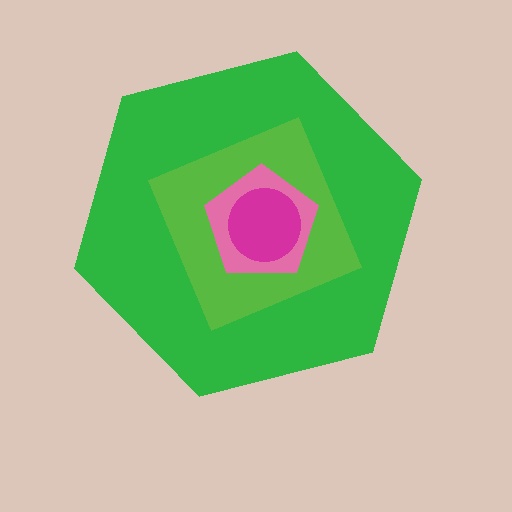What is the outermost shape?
The green hexagon.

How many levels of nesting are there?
4.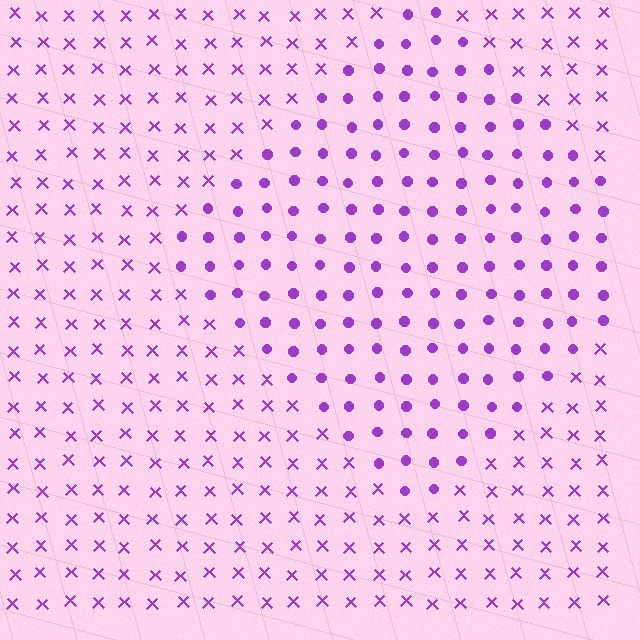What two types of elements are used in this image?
The image uses circles inside the diamond region and X marks outside it.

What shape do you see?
I see a diamond.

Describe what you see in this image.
The image is filled with small purple elements arranged in a uniform grid. A diamond-shaped region contains circles, while the surrounding area contains X marks. The boundary is defined purely by the change in element shape.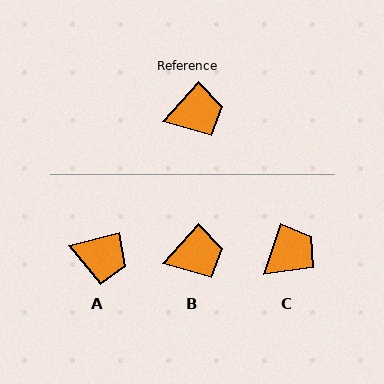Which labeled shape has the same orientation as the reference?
B.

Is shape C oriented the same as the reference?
No, it is off by about 25 degrees.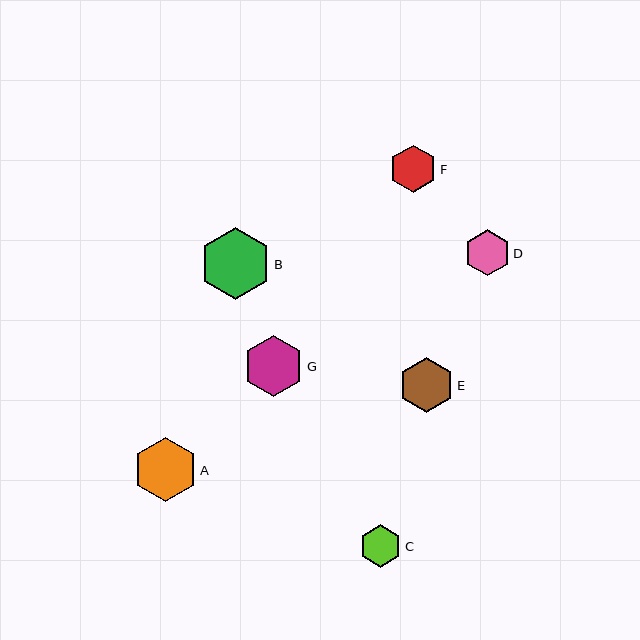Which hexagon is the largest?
Hexagon B is the largest with a size of approximately 71 pixels.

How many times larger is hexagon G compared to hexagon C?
Hexagon G is approximately 1.4 times the size of hexagon C.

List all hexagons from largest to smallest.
From largest to smallest: B, A, G, E, F, D, C.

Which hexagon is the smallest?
Hexagon C is the smallest with a size of approximately 42 pixels.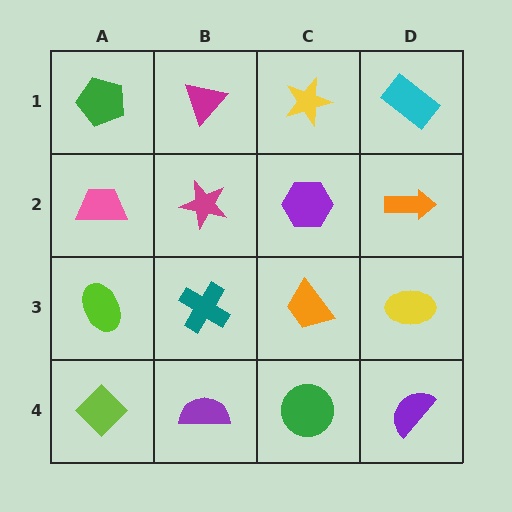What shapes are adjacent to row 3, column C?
A purple hexagon (row 2, column C), a green circle (row 4, column C), a teal cross (row 3, column B), a yellow ellipse (row 3, column D).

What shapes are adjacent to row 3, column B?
A magenta star (row 2, column B), a purple semicircle (row 4, column B), a lime ellipse (row 3, column A), an orange trapezoid (row 3, column C).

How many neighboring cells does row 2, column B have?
4.